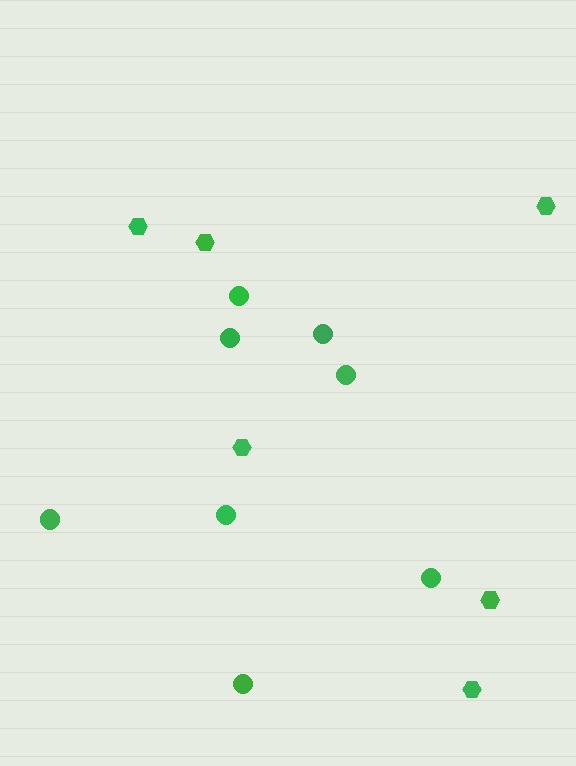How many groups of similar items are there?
There are 2 groups: one group of hexagons (6) and one group of circles (8).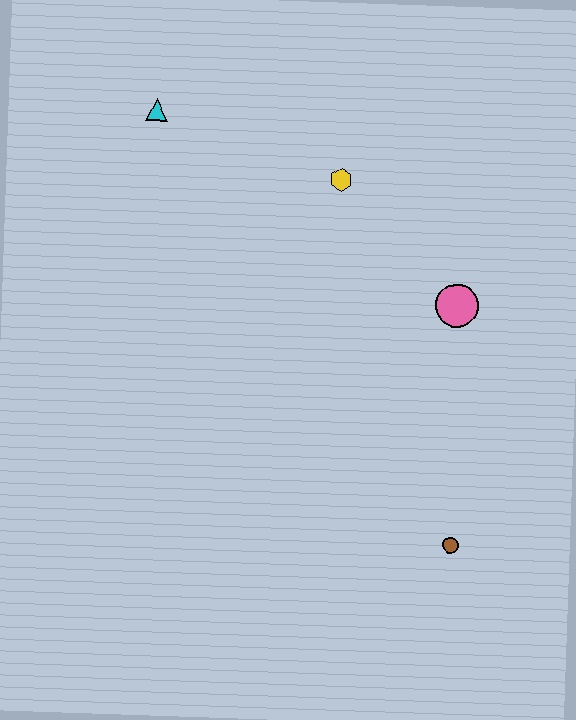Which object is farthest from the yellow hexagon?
The brown circle is farthest from the yellow hexagon.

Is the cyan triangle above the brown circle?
Yes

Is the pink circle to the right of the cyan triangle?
Yes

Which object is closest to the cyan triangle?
The yellow hexagon is closest to the cyan triangle.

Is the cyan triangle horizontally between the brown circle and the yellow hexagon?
No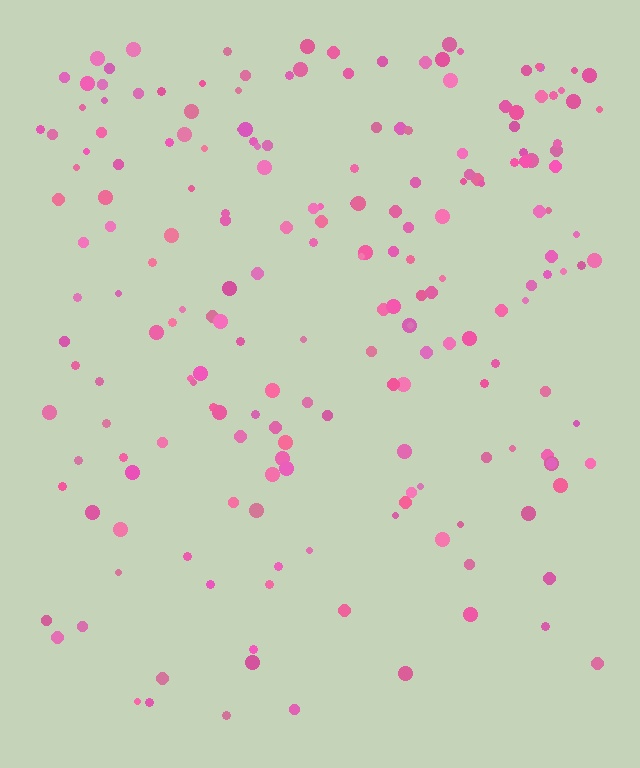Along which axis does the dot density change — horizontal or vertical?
Vertical.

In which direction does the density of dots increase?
From bottom to top, with the top side densest.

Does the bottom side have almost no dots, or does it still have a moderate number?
Still a moderate number, just noticeably fewer than the top.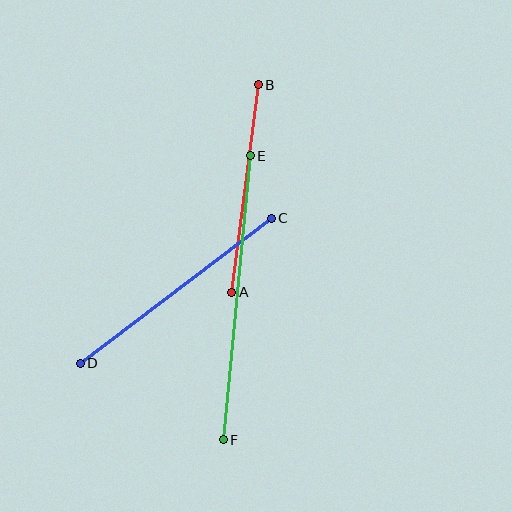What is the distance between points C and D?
The distance is approximately 240 pixels.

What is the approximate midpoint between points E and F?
The midpoint is at approximately (237, 298) pixels.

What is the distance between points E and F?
The distance is approximately 285 pixels.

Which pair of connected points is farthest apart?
Points E and F are farthest apart.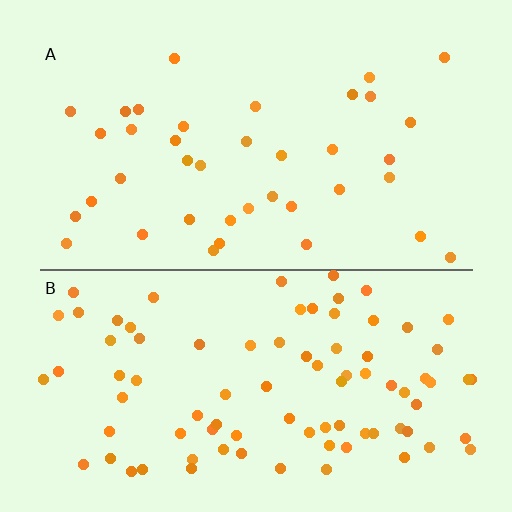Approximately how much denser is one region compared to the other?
Approximately 2.2× — region B over region A.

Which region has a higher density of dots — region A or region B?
B (the bottom).